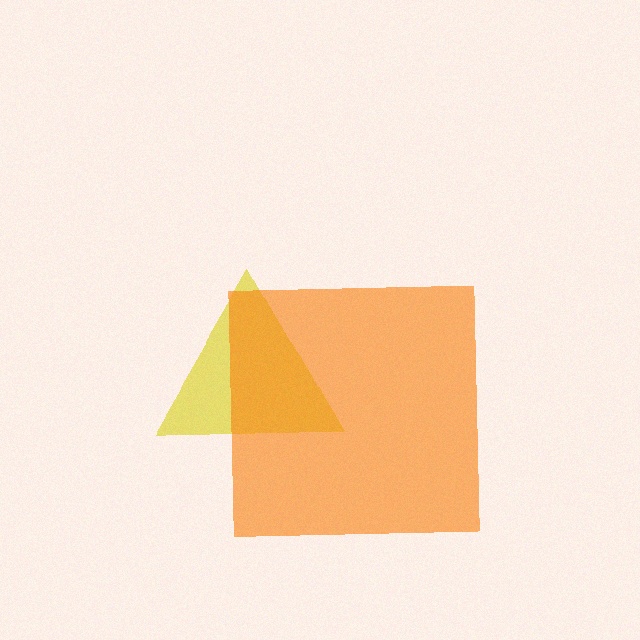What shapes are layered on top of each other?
The layered shapes are: a yellow triangle, an orange square.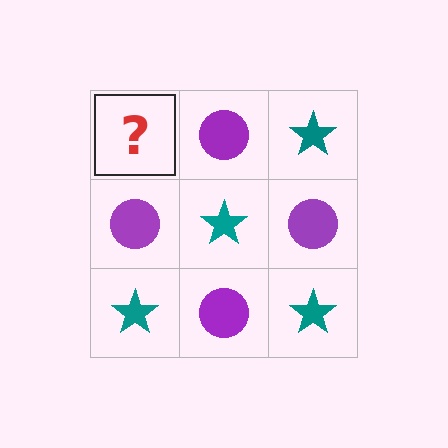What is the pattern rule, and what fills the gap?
The rule is that it alternates teal star and purple circle in a checkerboard pattern. The gap should be filled with a teal star.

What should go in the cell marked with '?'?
The missing cell should contain a teal star.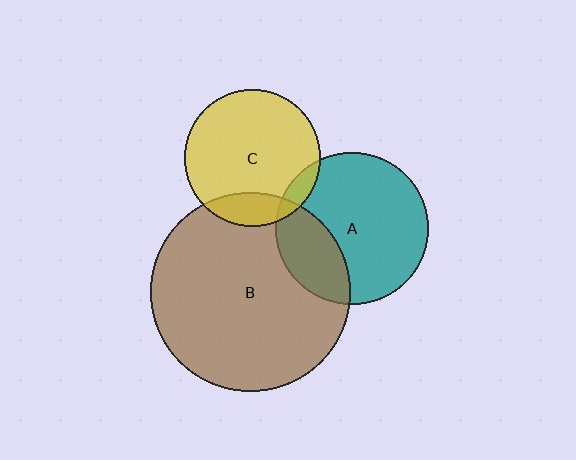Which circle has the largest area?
Circle B (brown).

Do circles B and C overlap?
Yes.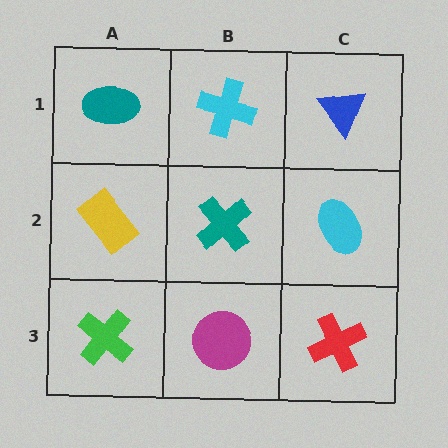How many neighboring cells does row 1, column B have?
3.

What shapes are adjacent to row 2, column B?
A cyan cross (row 1, column B), a magenta circle (row 3, column B), a yellow rectangle (row 2, column A), a cyan ellipse (row 2, column C).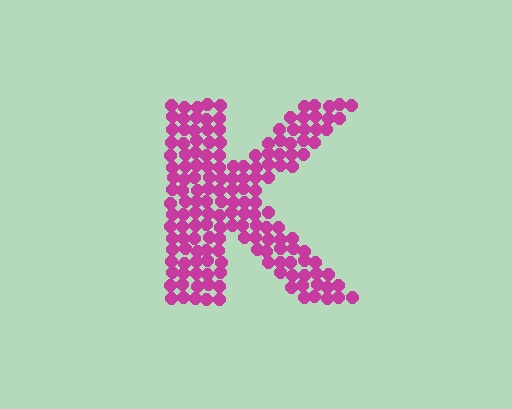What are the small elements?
The small elements are circles.